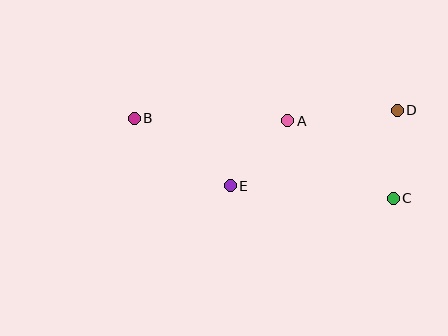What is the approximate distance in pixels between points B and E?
The distance between B and E is approximately 117 pixels.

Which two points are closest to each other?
Points A and E are closest to each other.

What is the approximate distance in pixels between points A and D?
The distance between A and D is approximately 110 pixels.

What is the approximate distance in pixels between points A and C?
The distance between A and C is approximately 131 pixels.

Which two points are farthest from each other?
Points B and C are farthest from each other.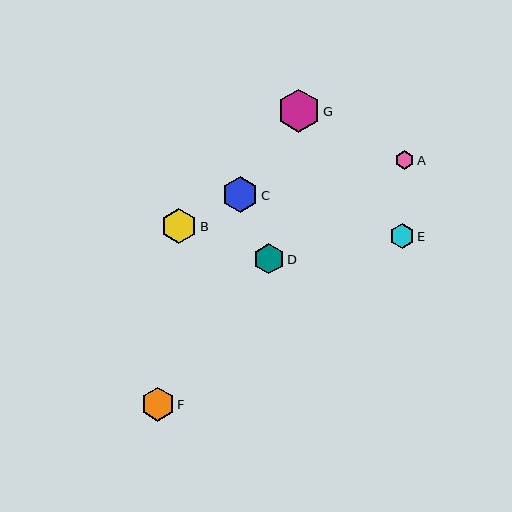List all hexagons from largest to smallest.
From largest to smallest: G, C, B, F, D, E, A.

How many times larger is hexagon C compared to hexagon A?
Hexagon C is approximately 1.9 times the size of hexagon A.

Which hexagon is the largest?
Hexagon G is the largest with a size of approximately 43 pixels.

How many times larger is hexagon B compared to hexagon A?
Hexagon B is approximately 1.9 times the size of hexagon A.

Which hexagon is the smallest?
Hexagon A is the smallest with a size of approximately 19 pixels.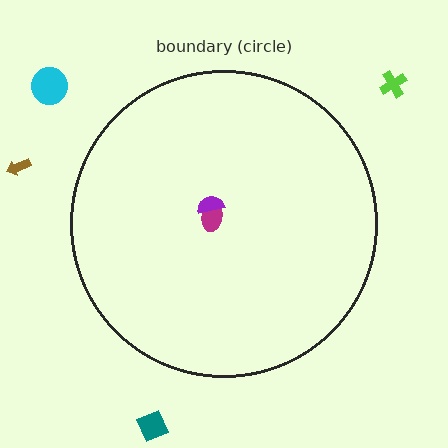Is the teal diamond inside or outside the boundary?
Outside.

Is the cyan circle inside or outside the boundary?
Outside.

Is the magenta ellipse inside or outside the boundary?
Inside.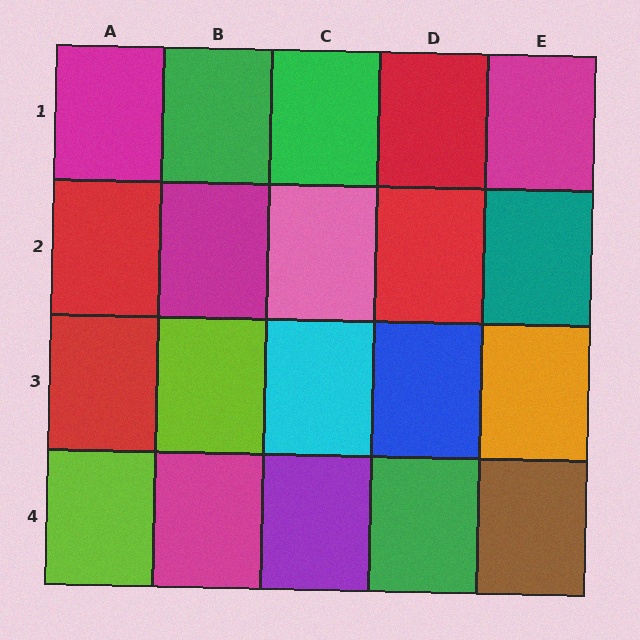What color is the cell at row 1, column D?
Red.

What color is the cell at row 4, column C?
Purple.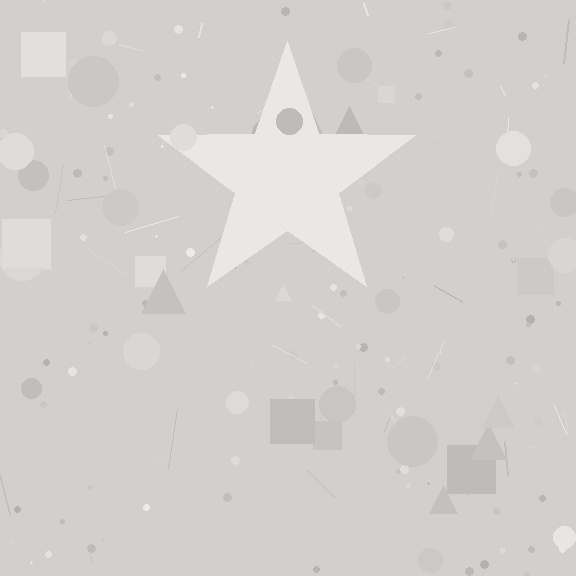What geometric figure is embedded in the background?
A star is embedded in the background.